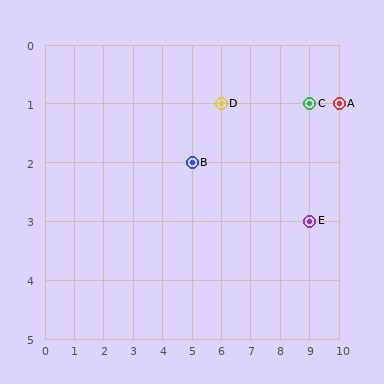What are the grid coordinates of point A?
Point A is at grid coordinates (10, 1).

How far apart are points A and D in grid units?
Points A and D are 4 columns apart.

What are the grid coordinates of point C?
Point C is at grid coordinates (9, 1).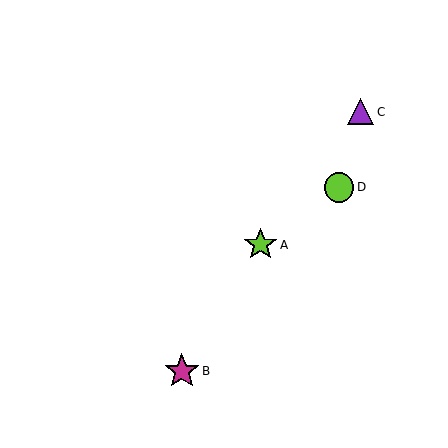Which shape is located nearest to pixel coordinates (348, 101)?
The purple triangle (labeled C) at (361, 112) is nearest to that location.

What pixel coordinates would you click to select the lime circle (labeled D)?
Click at (339, 187) to select the lime circle D.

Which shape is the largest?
The magenta star (labeled B) is the largest.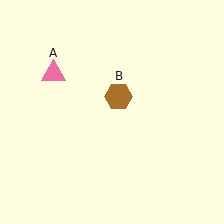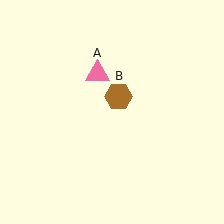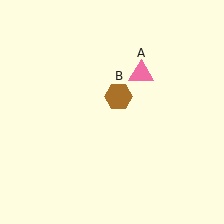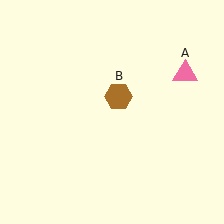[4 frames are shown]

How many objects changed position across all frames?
1 object changed position: pink triangle (object A).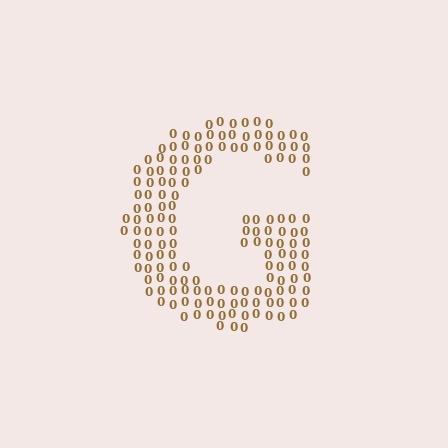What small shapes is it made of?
It is made of small digit 0's.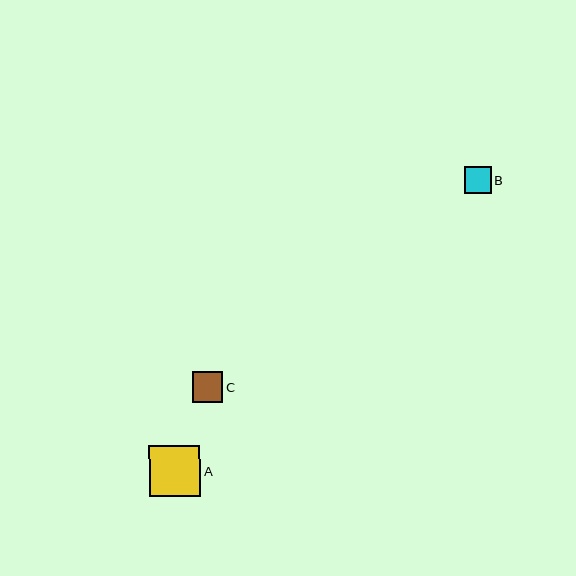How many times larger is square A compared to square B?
Square A is approximately 1.9 times the size of square B.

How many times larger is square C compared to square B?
Square C is approximately 1.1 times the size of square B.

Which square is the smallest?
Square B is the smallest with a size of approximately 27 pixels.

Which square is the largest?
Square A is the largest with a size of approximately 51 pixels.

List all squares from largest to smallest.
From largest to smallest: A, C, B.